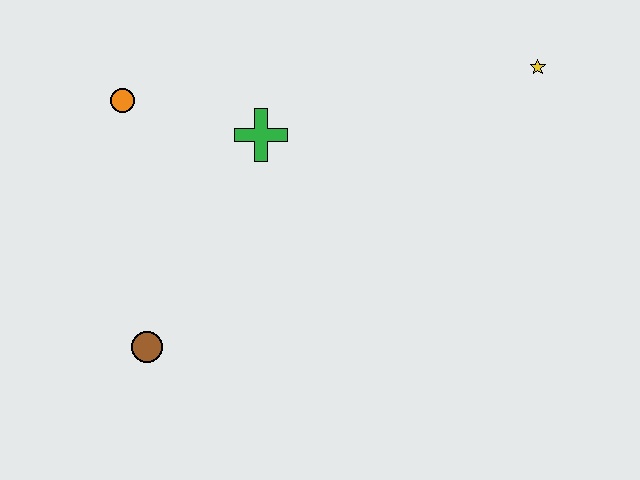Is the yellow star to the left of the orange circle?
No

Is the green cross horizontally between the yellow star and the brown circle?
Yes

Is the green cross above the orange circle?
No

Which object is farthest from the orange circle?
The yellow star is farthest from the orange circle.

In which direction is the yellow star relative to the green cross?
The yellow star is to the right of the green cross.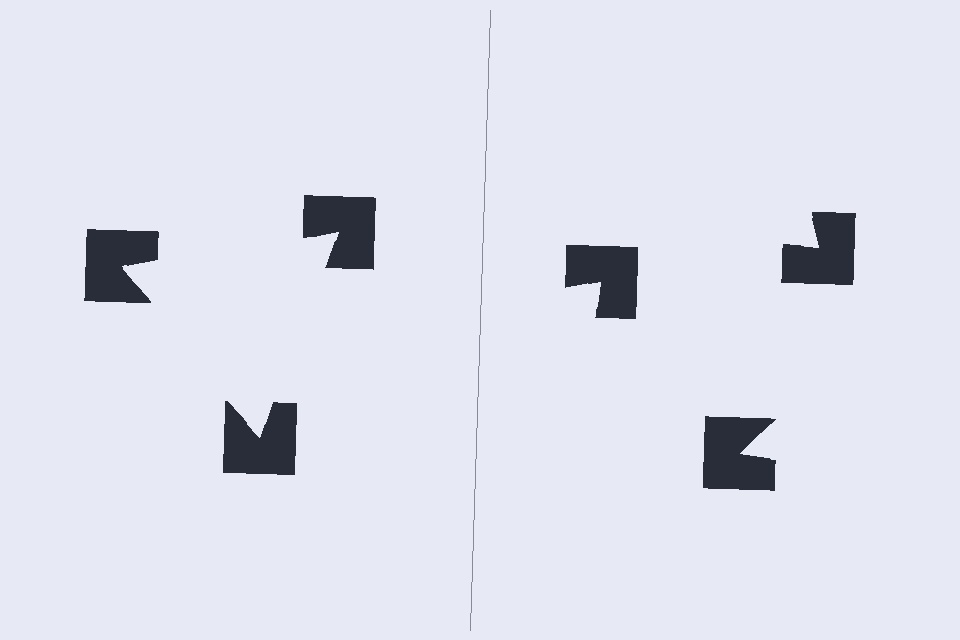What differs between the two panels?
The notched squares are positioned identically on both sides; only the wedge orientations differ. On the left they align to a triangle; on the right they are misaligned.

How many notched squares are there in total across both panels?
6 — 3 on each side.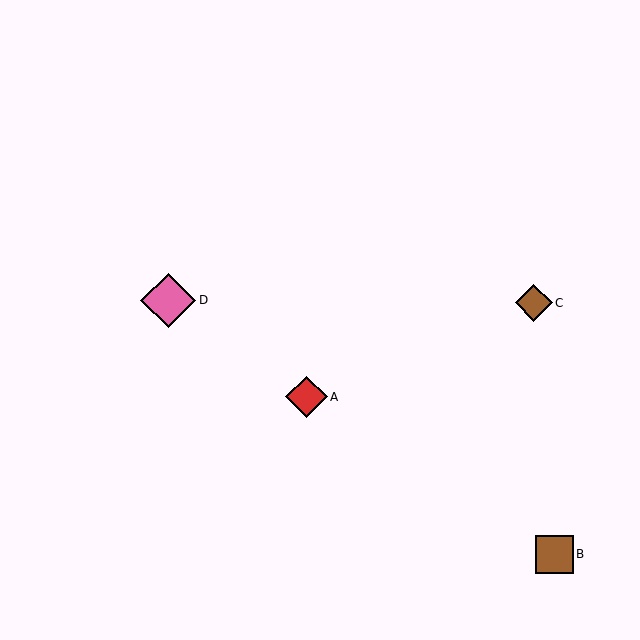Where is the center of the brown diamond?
The center of the brown diamond is at (534, 303).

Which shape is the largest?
The pink diamond (labeled D) is the largest.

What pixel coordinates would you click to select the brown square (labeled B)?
Click at (554, 554) to select the brown square B.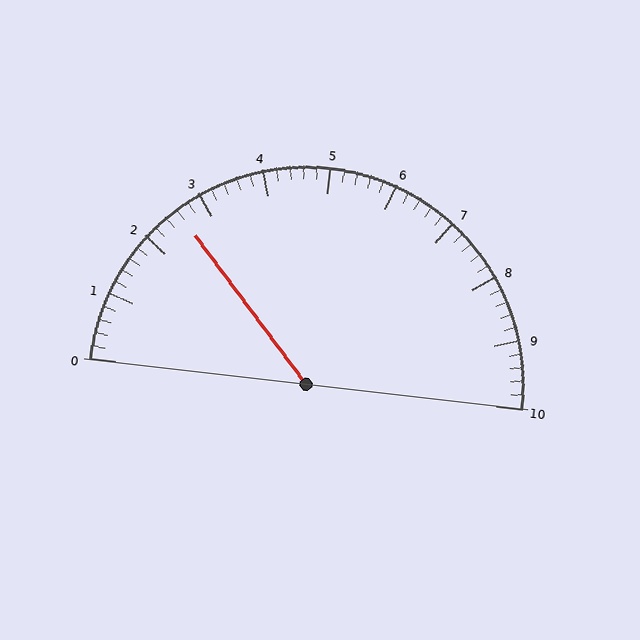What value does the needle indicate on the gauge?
The needle indicates approximately 2.6.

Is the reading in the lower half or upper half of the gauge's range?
The reading is in the lower half of the range (0 to 10).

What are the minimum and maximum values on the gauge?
The gauge ranges from 0 to 10.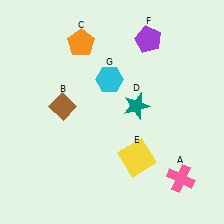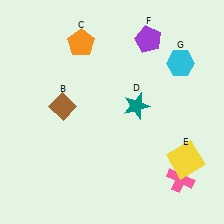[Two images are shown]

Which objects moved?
The objects that moved are: the yellow square (E), the cyan hexagon (G).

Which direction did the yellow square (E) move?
The yellow square (E) moved right.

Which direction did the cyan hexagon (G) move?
The cyan hexagon (G) moved right.